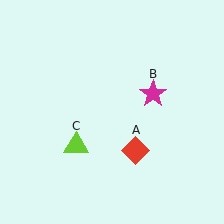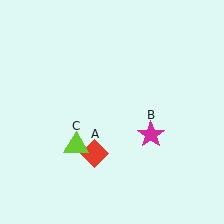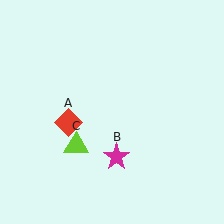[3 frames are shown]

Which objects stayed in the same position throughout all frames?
Lime triangle (object C) remained stationary.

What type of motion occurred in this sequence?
The red diamond (object A), magenta star (object B) rotated clockwise around the center of the scene.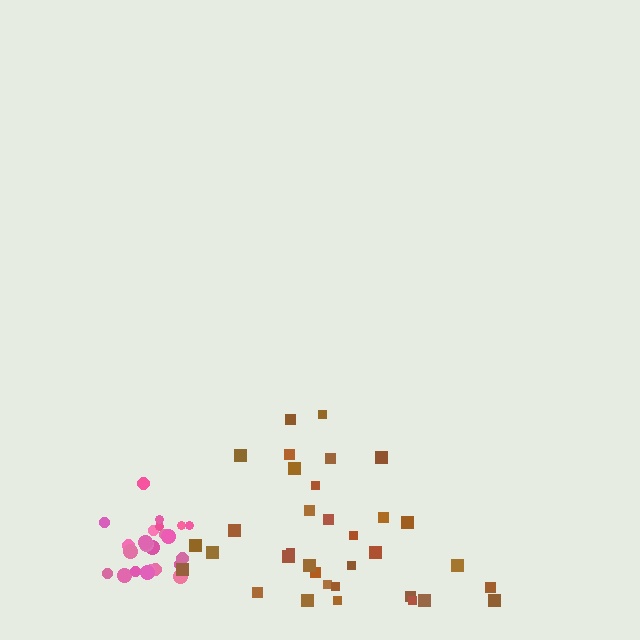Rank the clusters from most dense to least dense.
pink, brown.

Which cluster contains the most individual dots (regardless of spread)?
Brown (34).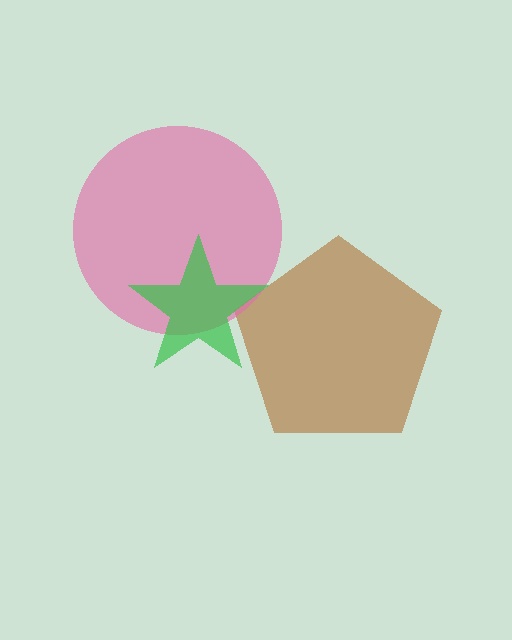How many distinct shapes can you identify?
There are 3 distinct shapes: a brown pentagon, a pink circle, a green star.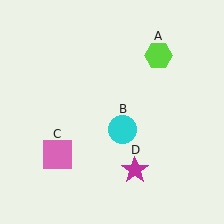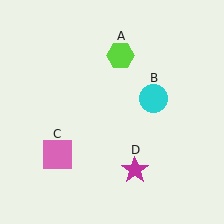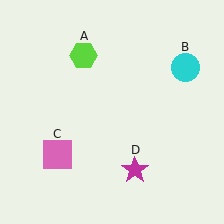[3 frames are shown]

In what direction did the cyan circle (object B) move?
The cyan circle (object B) moved up and to the right.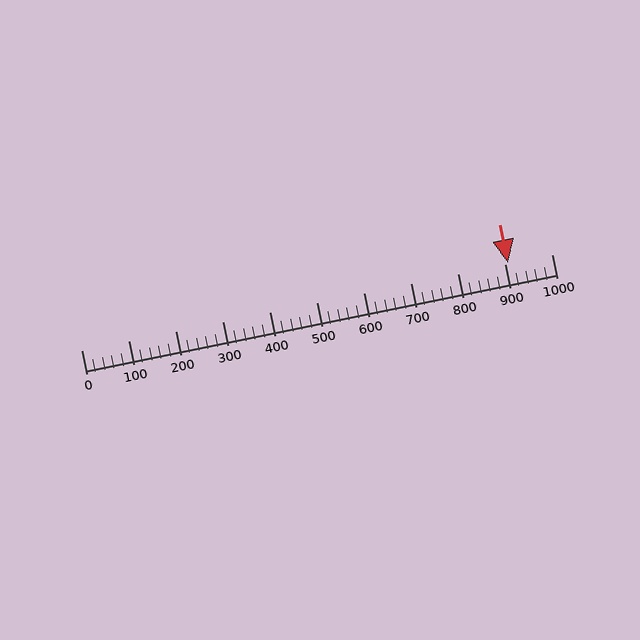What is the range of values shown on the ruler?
The ruler shows values from 0 to 1000.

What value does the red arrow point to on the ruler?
The red arrow points to approximately 906.